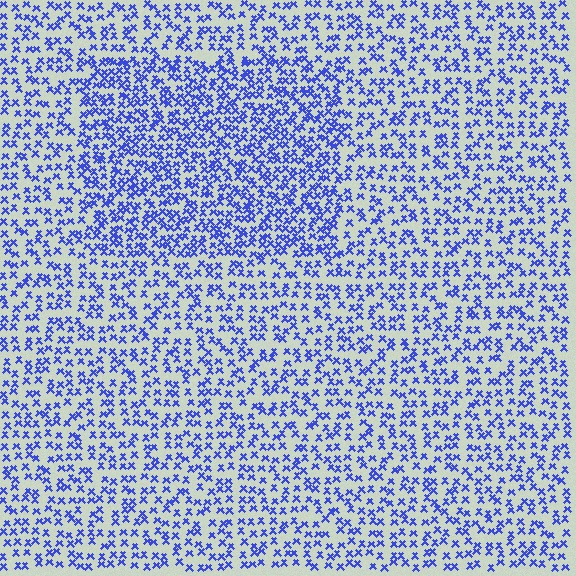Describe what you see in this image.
The image contains small blue elements arranged at two different densities. A rectangle-shaped region is visible where the elements are more densely packed than the surrounding area.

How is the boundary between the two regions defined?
The boundary is defined by a change in element density (approximately 1.7x ratio). All elements are the same color, size, and shape.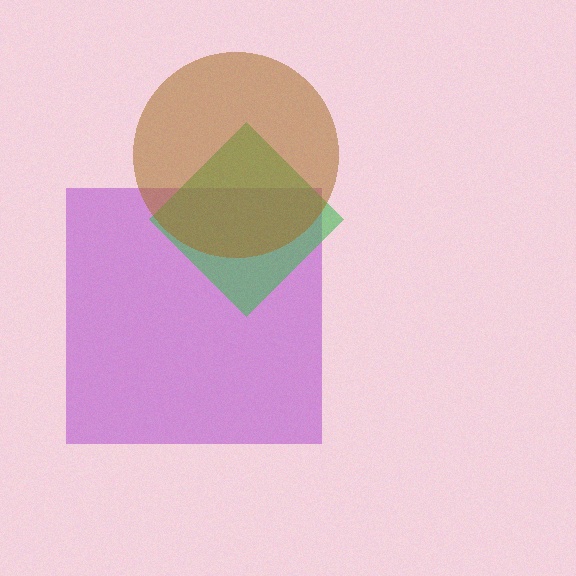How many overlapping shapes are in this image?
There are 3 overlapping shapes in the image.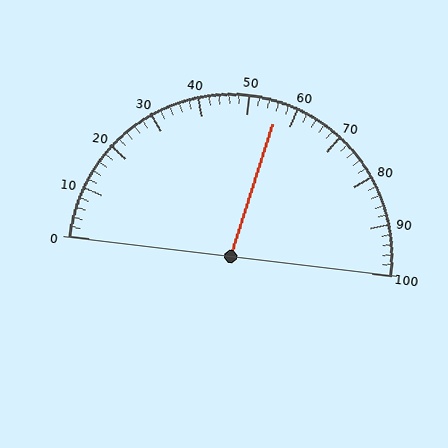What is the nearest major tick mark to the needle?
The nearest major tick mark is 60.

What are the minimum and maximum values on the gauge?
The gauge ranges from 0 to 100.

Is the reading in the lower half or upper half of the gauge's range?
The reading is in the upper half of the range (0 to 100).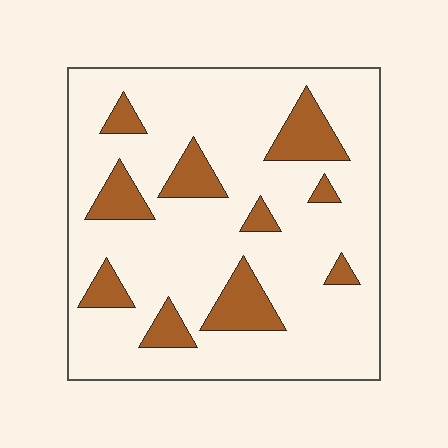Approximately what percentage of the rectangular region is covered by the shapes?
Approximately 20%.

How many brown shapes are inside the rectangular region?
10.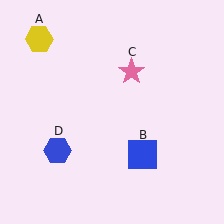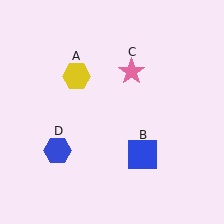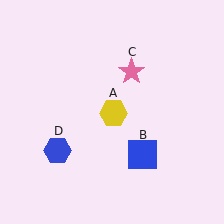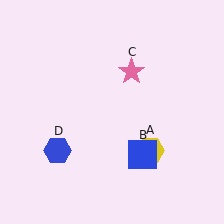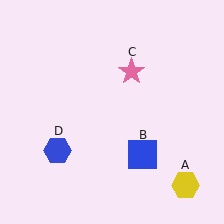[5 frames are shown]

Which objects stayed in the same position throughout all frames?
Blue square (object B) and pink star (object C) and blue hexagon (object D) remained stationary.